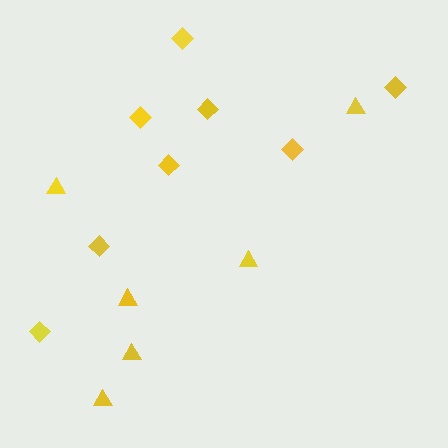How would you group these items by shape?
There are 2 groups: one group of triangles (6) and one group of diamonds (8).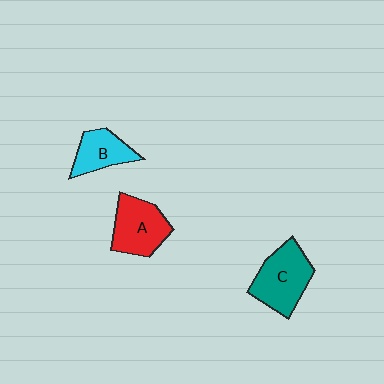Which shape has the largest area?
Shape C (teal).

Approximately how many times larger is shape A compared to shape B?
Approximately 1.4 times.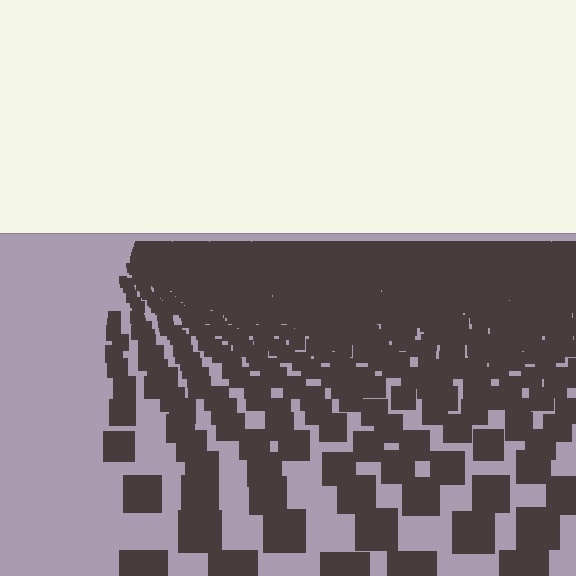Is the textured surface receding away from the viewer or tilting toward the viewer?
The surface is receding away from the viewer. Texture elements get smaller and denser toward the top.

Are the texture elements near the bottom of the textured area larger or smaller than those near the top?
Larger. Near the bottom, elements are closer to the viewer and appear at a bigger on-screen size.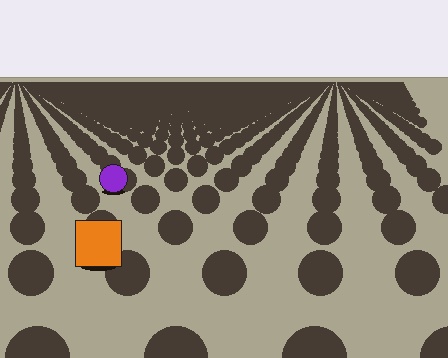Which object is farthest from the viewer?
The purple circle is farthest from the viewer. It appears smaller and the ground texture around it is denser.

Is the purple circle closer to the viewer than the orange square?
No. The orange square is closer — you can tell from the texture gradient: the ground texture is coarser near it.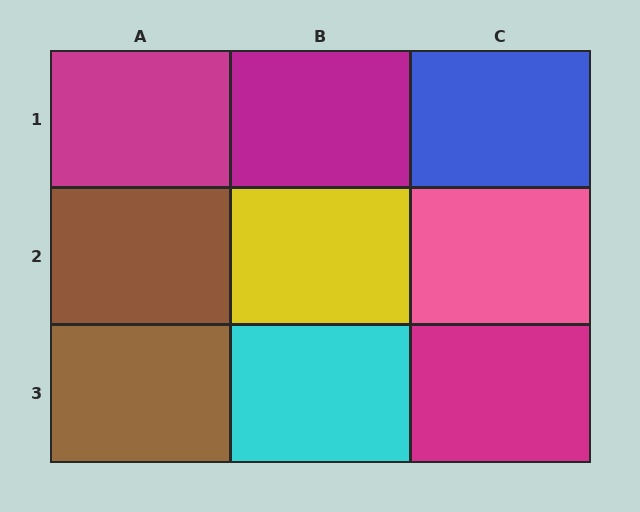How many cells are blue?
1 cell is blue.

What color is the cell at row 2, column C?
Pink.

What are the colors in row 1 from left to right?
Magenta, magenta, blue.